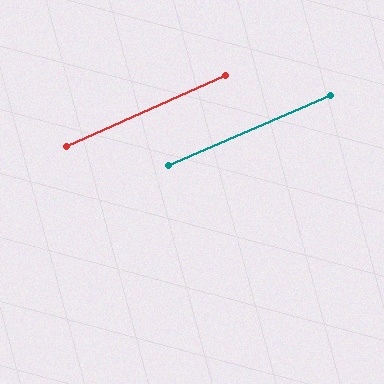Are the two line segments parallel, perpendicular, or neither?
Parallel — their directions differ by only 0.9°.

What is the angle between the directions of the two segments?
Approximately 1 degree.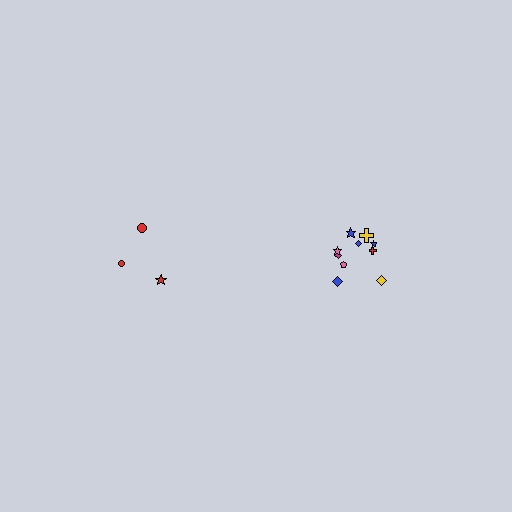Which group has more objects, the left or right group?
The right group.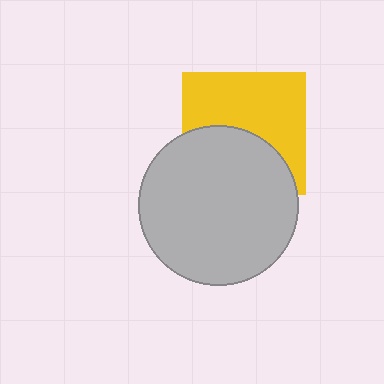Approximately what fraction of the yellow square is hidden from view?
Roughly 44% of the yellow square is hidden behind the light gray circle.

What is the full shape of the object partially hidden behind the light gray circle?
The partially hidden object is a yellow square.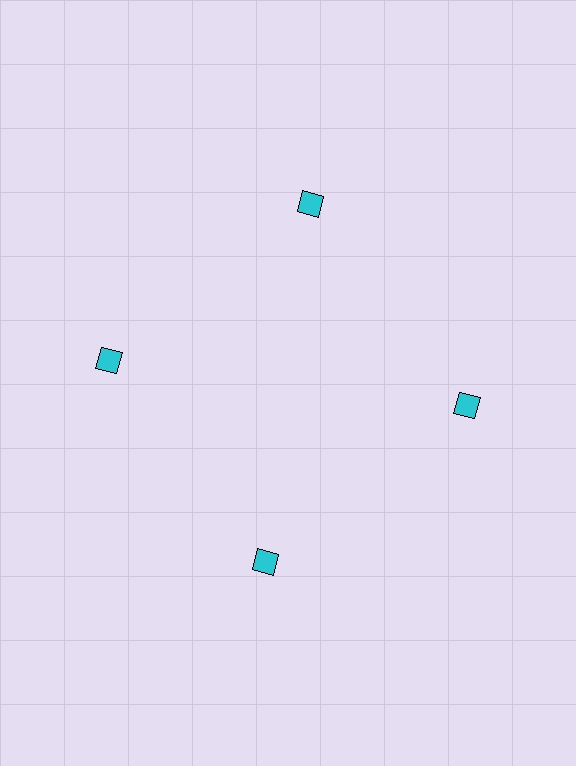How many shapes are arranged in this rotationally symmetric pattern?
There are 4 shapes, arranged in 4 groups of 1.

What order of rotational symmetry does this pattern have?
This pattern has 4-fold rotational symmetry.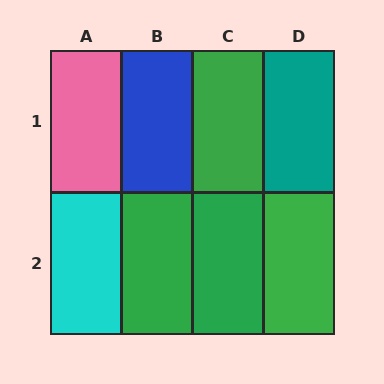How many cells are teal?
1 cell is teal.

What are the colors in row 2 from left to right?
Cyan, green, green, green.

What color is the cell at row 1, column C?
Green.